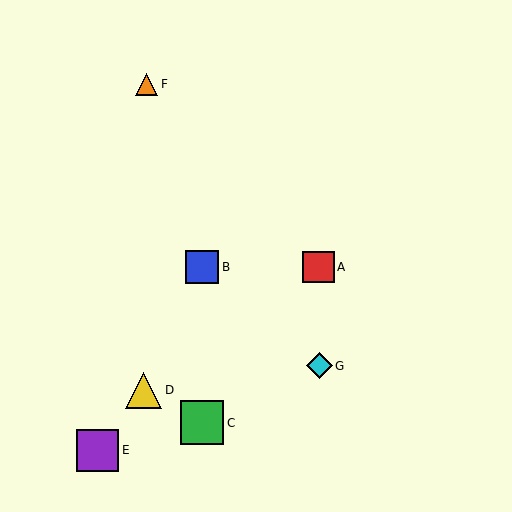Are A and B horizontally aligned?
Yes, both are at y≈267.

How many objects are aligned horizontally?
2 objects (A, B) are aligned horizontally.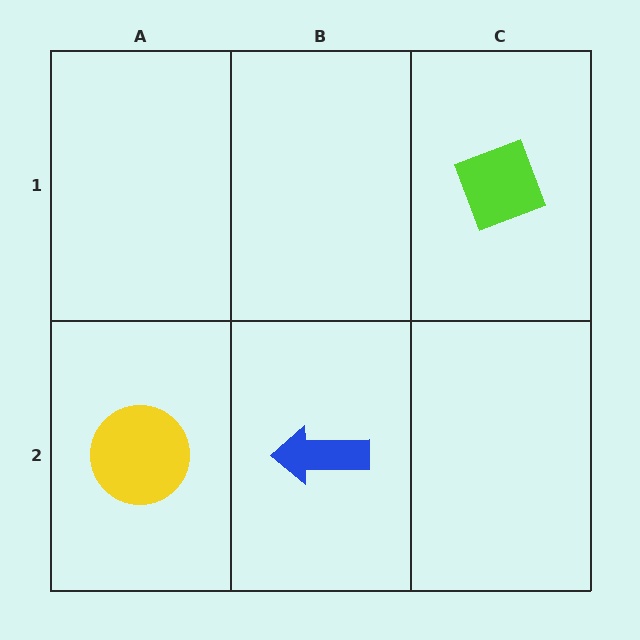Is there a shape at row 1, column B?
No, that cell is empty.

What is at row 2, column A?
A yellow circle.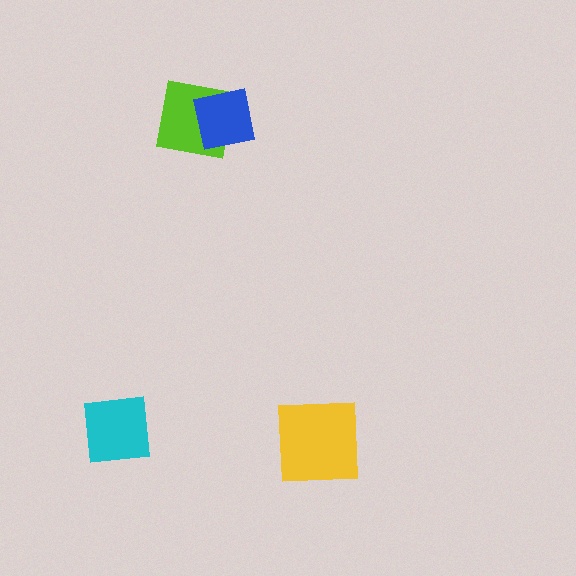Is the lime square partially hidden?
Yes, it is partially covered by another shape.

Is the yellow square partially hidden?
No, no other shape covers it.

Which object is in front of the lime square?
The blue square is in front of the lime square.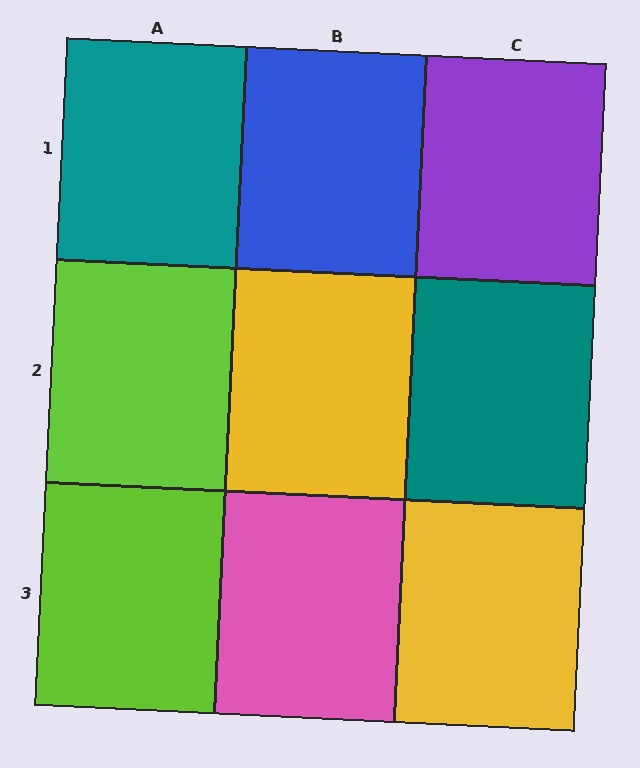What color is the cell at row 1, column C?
Purple.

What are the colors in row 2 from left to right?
Lime, yellow, teal.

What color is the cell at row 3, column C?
Yellow.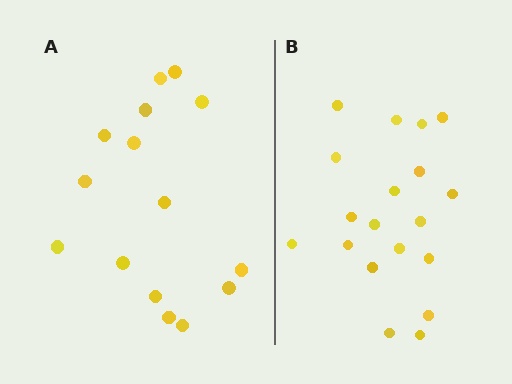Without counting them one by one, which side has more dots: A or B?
Region B (the right region) has more dots.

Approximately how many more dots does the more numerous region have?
Region B has about 4 more dots than region A.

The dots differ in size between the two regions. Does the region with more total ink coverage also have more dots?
No. Region A has more total ink coverage because its dots are larger, but region B actually contains more individual dots. Total area can be misleading — the number of items is what matters here.